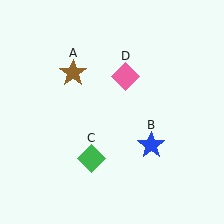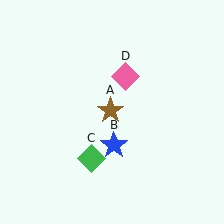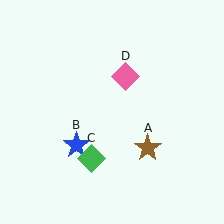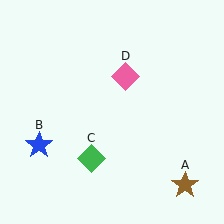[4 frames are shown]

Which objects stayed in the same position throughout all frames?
Green diamond (object C) and pink diamond (object D) remained stationary.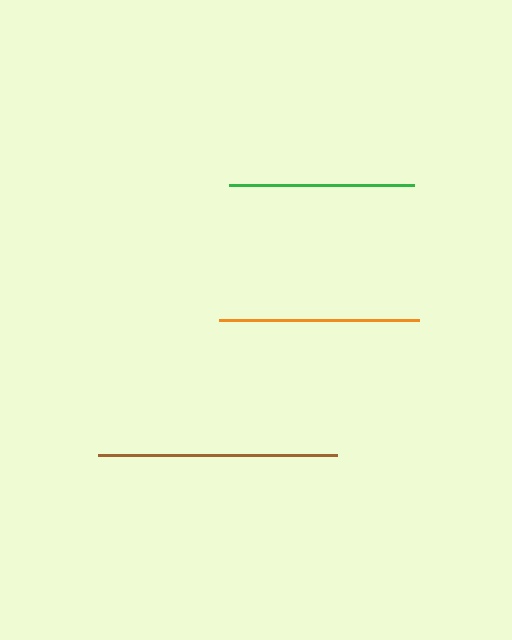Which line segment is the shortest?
The green line is the shortest at approximately 186 pixels.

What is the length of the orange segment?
The orange segment is approximately 201 pixels long.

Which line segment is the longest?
The brown line is the longest at approximately 238 pixels.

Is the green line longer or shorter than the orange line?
The orange line is longer than the green line.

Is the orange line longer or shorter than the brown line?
The brown line is longer than the orange line.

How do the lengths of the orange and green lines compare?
The orange and green lines are approximately the same length.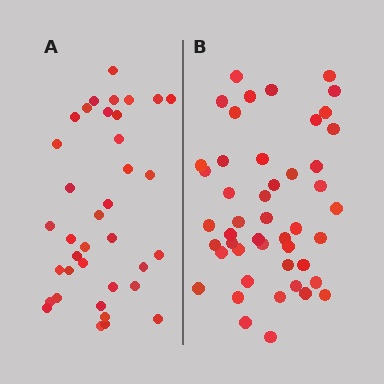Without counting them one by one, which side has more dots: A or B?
Region B (the right region) has more dots.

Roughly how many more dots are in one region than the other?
Region B has roughly 10 or so more dots than region A.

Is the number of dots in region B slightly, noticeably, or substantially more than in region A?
Region B has noticeably more, but not dramatically so. The ratio is roughly 1.3 to 1.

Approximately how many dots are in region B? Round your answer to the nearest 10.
About 50 dots. (The exact count is 47, which rounds to 50.)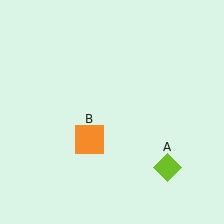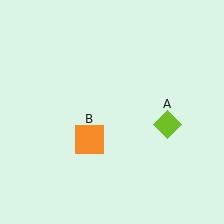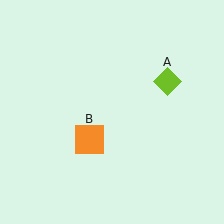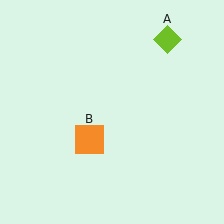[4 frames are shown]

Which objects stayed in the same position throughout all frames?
Orange square (object B) remained stationary.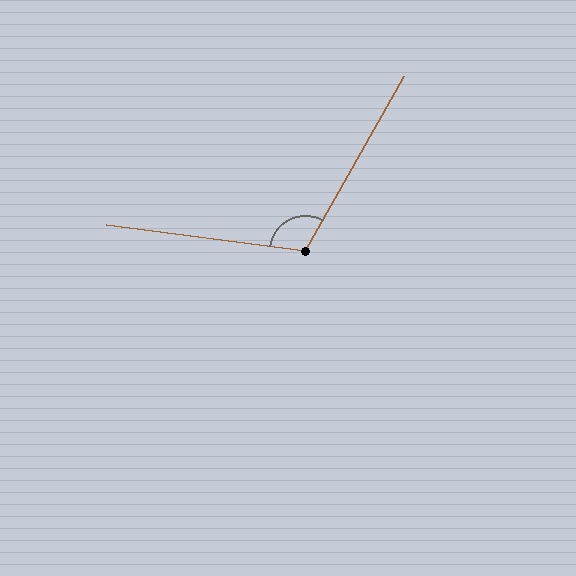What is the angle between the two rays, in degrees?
Approximately 112 degrees.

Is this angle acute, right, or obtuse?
It is obtuse.